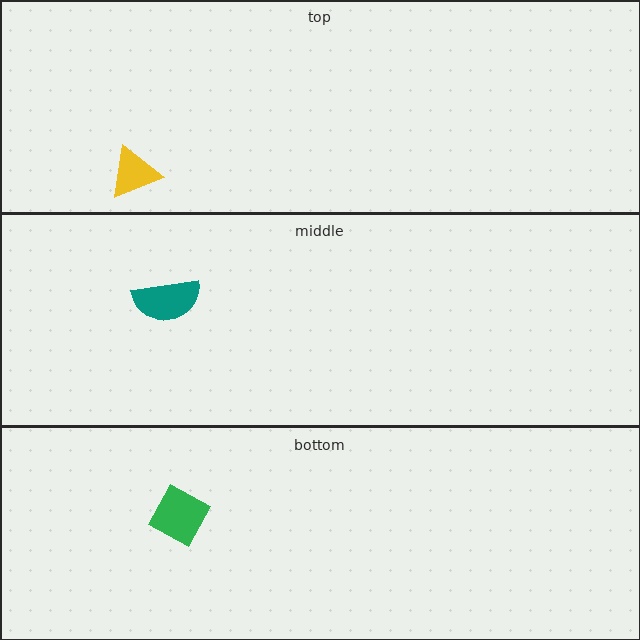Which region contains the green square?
The bottom region.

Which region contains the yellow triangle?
The top region.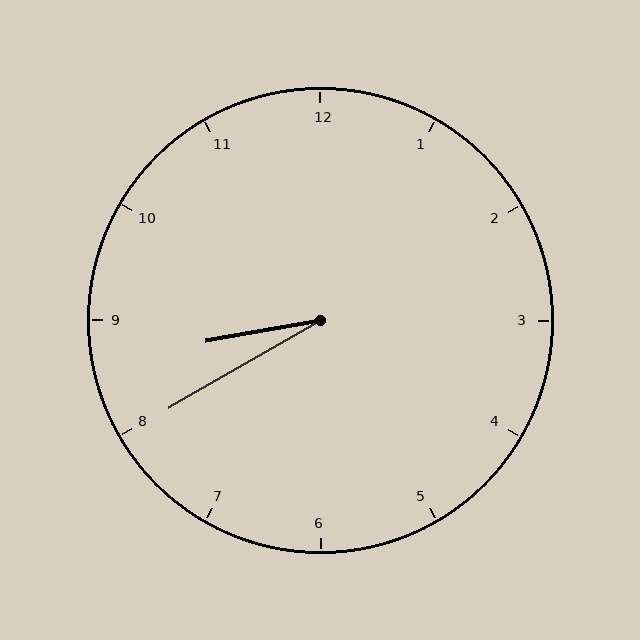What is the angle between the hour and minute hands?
Approximately 20 degrees.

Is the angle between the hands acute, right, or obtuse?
It is acute.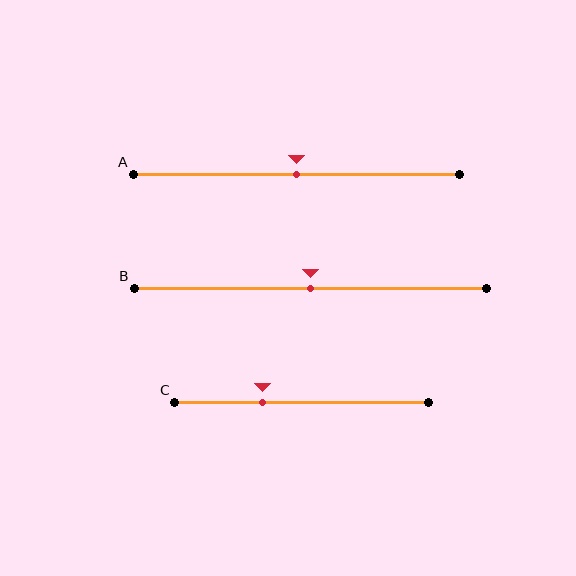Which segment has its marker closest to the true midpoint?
Segment A has its marker closest to the true midpoint.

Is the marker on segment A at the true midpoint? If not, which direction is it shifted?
Yes, the marker on segment A is at the true midpoint.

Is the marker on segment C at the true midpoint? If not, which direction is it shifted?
No, the marker on segment C is shifted to the left by about 15% of the segment length.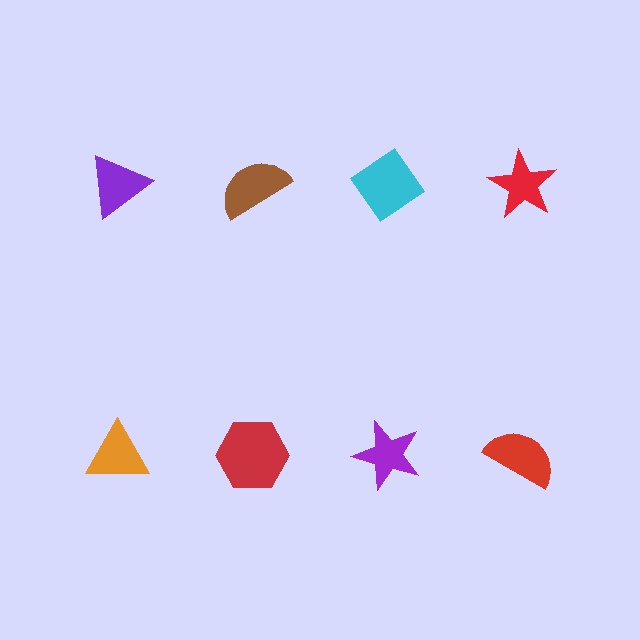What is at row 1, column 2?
A brown semicircle.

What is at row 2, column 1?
An orange triangle.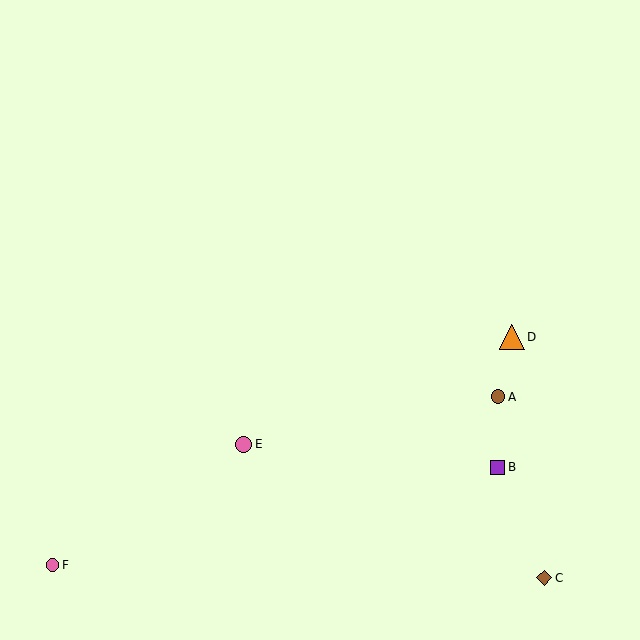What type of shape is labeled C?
Shape C is a brown diamond.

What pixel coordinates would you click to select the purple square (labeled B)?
Click at (497, 467) to select the purple square B.